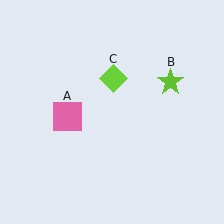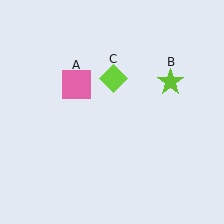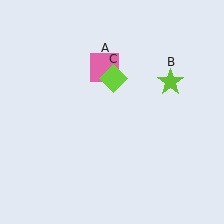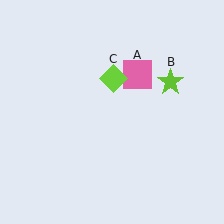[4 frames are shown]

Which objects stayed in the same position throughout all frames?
Lime star (object B) and lime diamond (object C) remained stationary.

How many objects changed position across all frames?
1 object changed position: pink square (object A).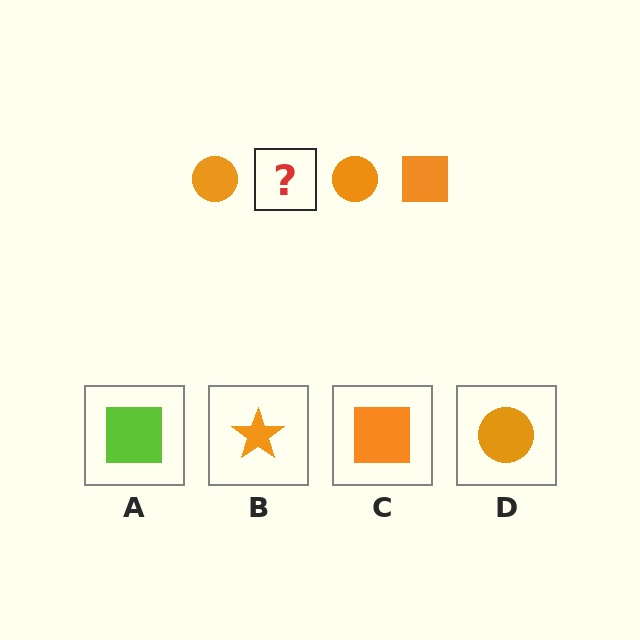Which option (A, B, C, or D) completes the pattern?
C.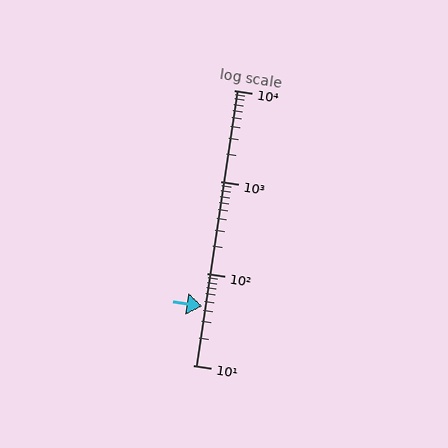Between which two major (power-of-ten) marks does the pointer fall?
The pointer is between 10 and 100.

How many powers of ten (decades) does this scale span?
The scale spans 3 decades, from 10 to 10000.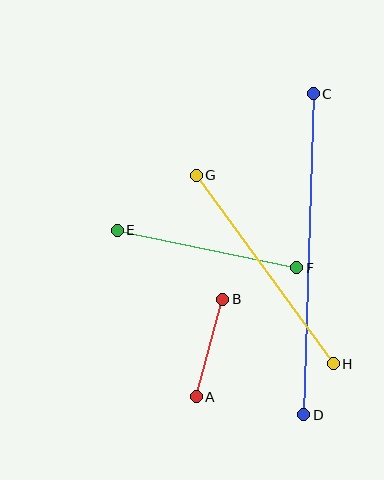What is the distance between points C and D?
The distance is approximately 321 pixels.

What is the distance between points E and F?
The distance is approximately 183 pixels.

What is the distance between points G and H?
The distance is approximately 233 pixels.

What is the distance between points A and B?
The distance is approximately 101 pixels.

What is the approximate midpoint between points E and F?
The midpoint is at approximately (207, 249) pixels.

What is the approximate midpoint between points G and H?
The midpoint is at approximately (265, 270) pixels.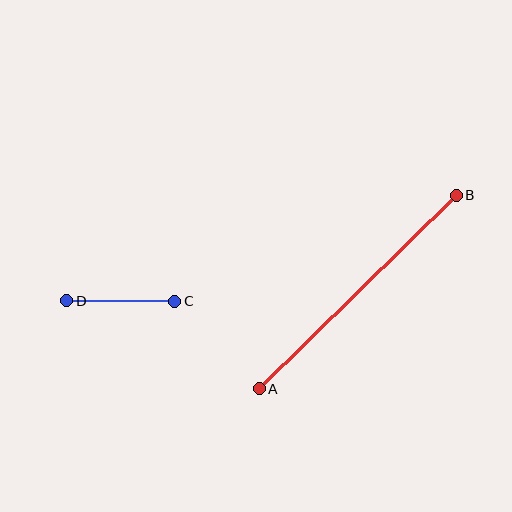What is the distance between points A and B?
The distance is approximately 276 pixels.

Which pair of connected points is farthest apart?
Points A and B are farthest apart.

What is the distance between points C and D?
The distance is approximately 108 pixels.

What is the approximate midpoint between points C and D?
The midpoint is at approximately (121, 301) pixels.